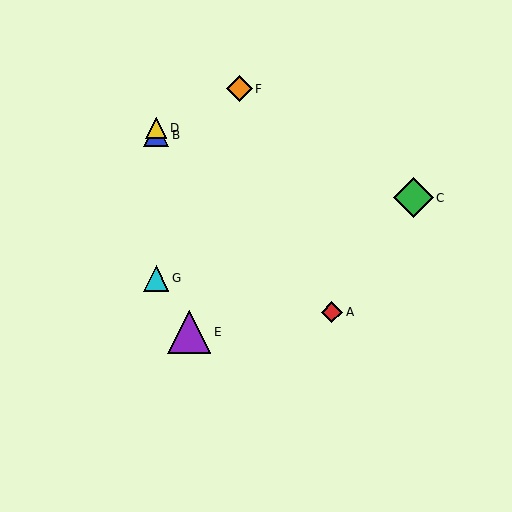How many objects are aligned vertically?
3 objects (B, D, G) are aligned vertically.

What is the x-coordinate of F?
Object F is at x≈239.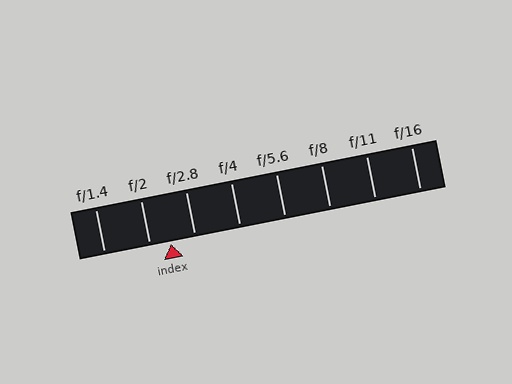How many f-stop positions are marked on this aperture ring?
There are 8 f-stop positions marked.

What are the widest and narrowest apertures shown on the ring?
The widest aperture shown is f/1.4 and the narrowest is f/16.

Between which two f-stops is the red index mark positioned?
The index mark is between f/2 and f/2.8.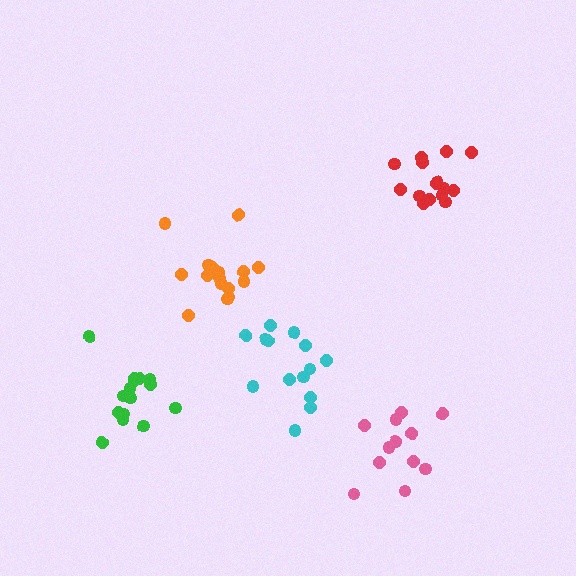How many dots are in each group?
Group 1: 15 dots, Group 2: 14 dots, Group 3: 17 dots, Group 4: 12 dots, Group 5: 15 dots (73 total).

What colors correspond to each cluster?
The clusters are colored: red, cyan, orange, pink, green.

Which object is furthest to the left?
The green cluster is leftmost.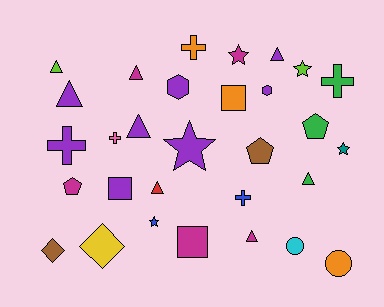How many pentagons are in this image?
There are 3 pentagons.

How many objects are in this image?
There are 30 objects.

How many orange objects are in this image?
There are 3 orange objects.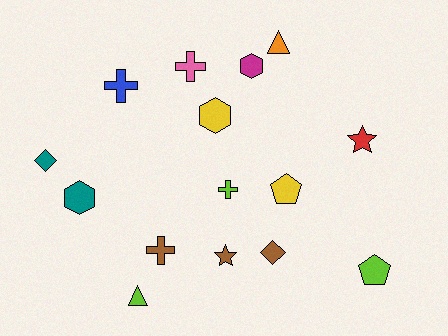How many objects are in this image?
There are 15 objects.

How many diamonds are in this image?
There are 2 diamonds.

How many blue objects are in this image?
There is 1 blue object.